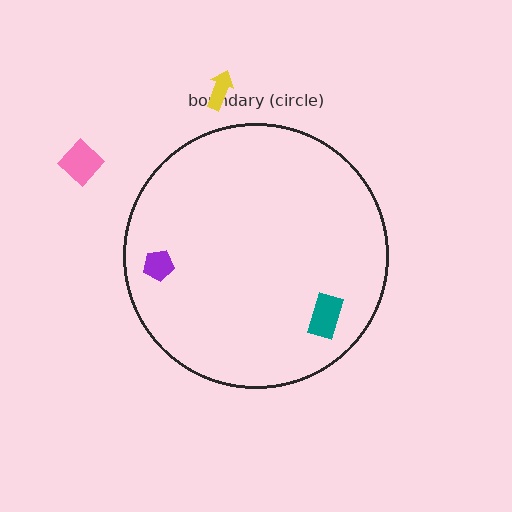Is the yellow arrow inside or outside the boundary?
Outside.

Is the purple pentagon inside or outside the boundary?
Inside.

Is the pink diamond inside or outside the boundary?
Outside.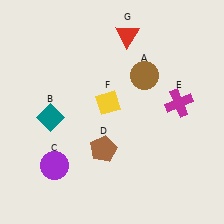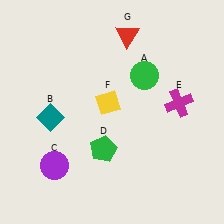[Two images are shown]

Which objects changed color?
A changed from brown to green. D changed from brown to green.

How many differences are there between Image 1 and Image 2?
There are 2 differences between the two images.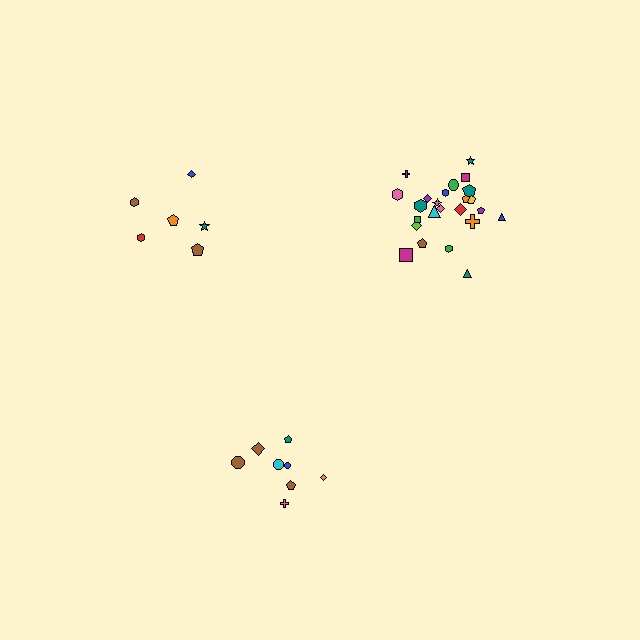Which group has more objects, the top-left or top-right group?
The top-right group.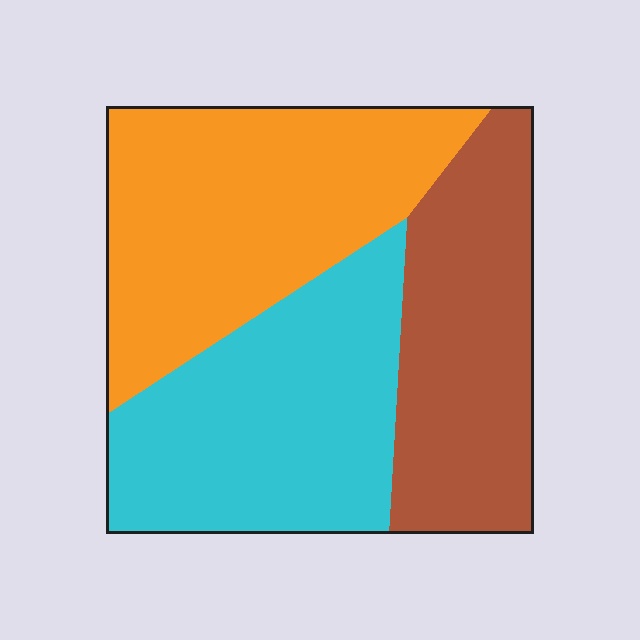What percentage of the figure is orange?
Orange covers roughly 35% of the figure.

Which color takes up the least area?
Brown, at roughly 30%.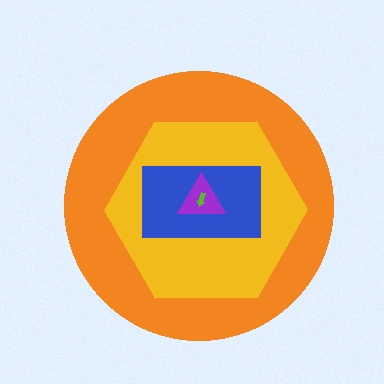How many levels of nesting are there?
5.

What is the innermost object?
The lime arrow.